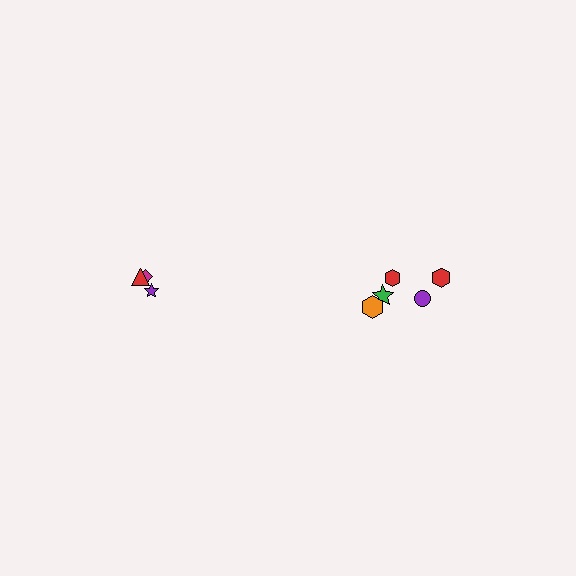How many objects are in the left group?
There are 3 objects.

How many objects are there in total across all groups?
There are 8 objects.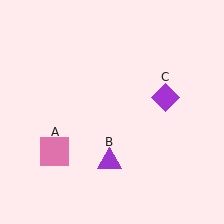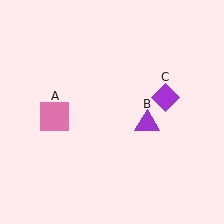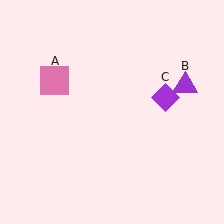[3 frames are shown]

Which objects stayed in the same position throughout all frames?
Purple diamond (object C) remained stationary.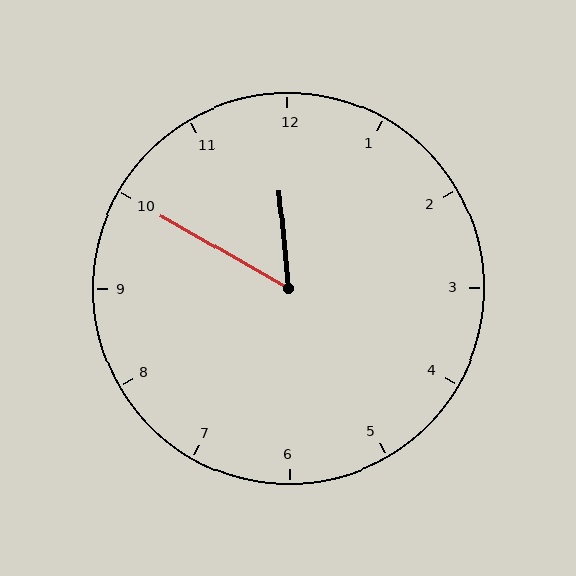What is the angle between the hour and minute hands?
Approximately 55 degrees.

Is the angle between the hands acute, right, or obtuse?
It is acute.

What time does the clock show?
11:50.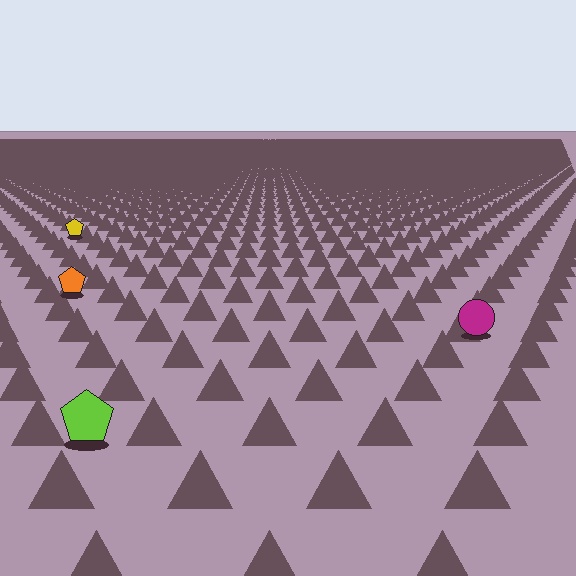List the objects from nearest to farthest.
From nearest to farthest: the lime pentagon, the magenta circle, the orange pentagon, the yellow pentagon.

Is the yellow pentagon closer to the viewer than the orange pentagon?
No. The orange pentagon is closer — you can tell from the texture gradient: the ground texture is coarser near it.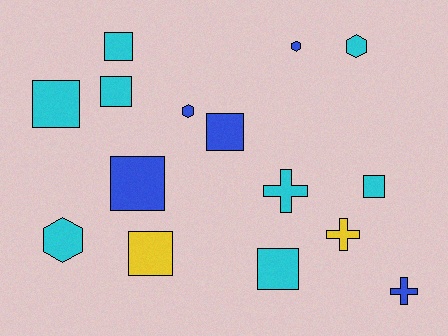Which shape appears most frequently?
Square, with 8 objects.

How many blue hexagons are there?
There are 2 blue hexagons.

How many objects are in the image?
There are 15 objects.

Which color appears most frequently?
Cyan, with 8 objects.